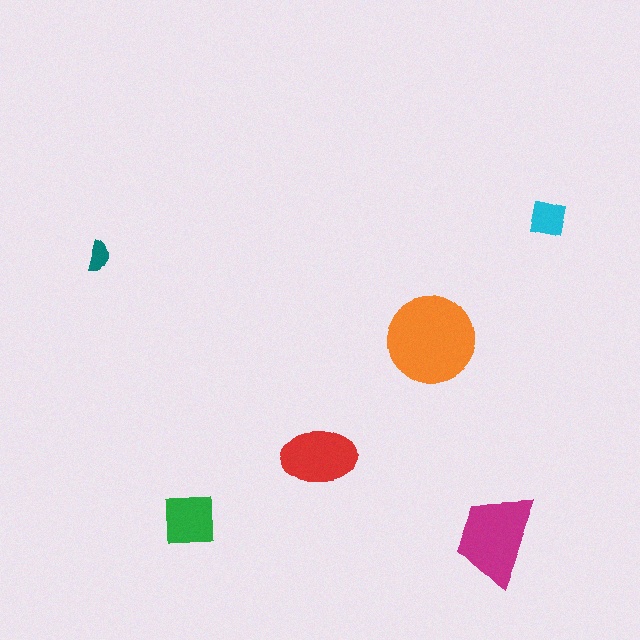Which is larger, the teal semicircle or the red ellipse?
The red ellipse.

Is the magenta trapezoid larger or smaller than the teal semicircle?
Larger.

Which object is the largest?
The orange circle.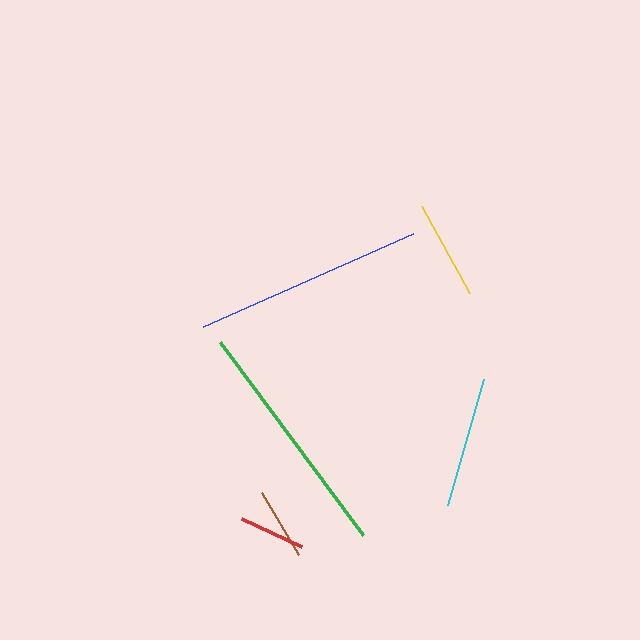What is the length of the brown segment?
The brown segment is approximately 73 pixels long.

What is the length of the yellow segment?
The yellow segment is approximately 99 pixels long.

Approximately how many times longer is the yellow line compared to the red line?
The yellow line is approximately 1.5 times the length of the red line.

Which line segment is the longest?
The green line is the longest at approximately 240 pixels.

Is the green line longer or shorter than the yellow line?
The green line is longer than the yellow line.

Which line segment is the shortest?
The red line is the shortest at approximately 66 pixels.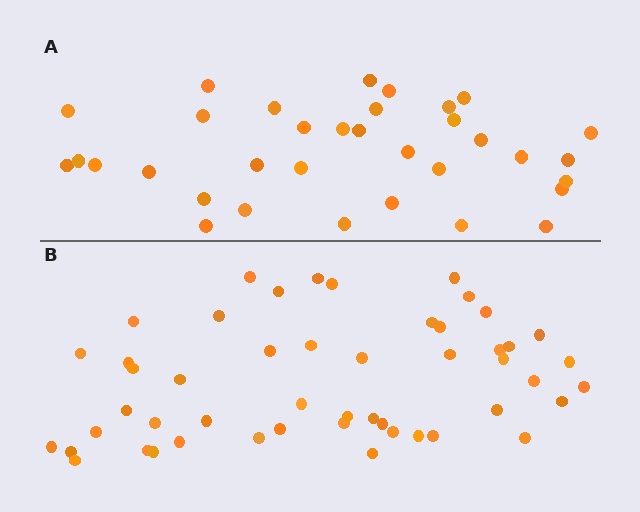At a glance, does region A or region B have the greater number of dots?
Region B (the bottom region) has more dots.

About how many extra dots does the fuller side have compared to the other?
Region B has approximately 15 more dots than region A.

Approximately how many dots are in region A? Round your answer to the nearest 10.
About 30 dots. (The exact count is 34, which rounds to 30.)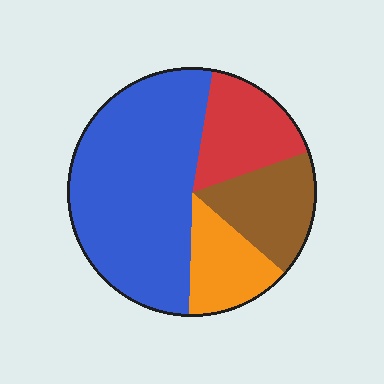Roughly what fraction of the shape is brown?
Brown takes up about one sixth (1/6) of the shape.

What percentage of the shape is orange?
Orange takes up less than a sixth of the shape.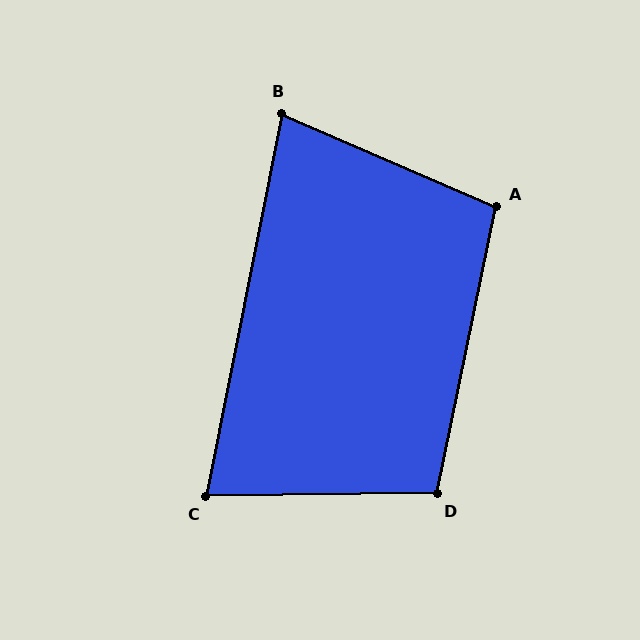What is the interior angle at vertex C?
Approximately 78 degrees (acute).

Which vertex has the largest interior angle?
D, at approximately 102 degrees.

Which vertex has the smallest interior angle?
B, at approximately 78 degrees.